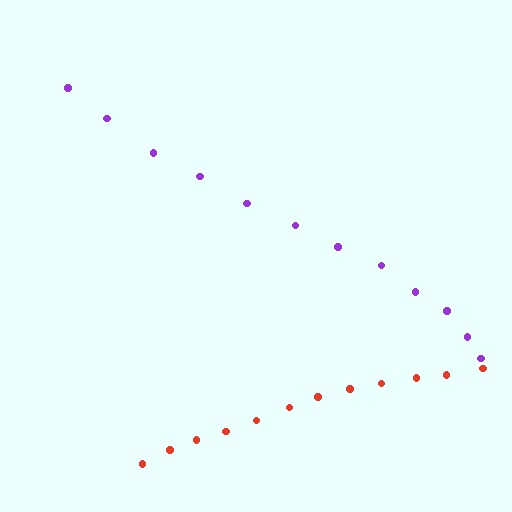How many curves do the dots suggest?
There are 2 distinct paths.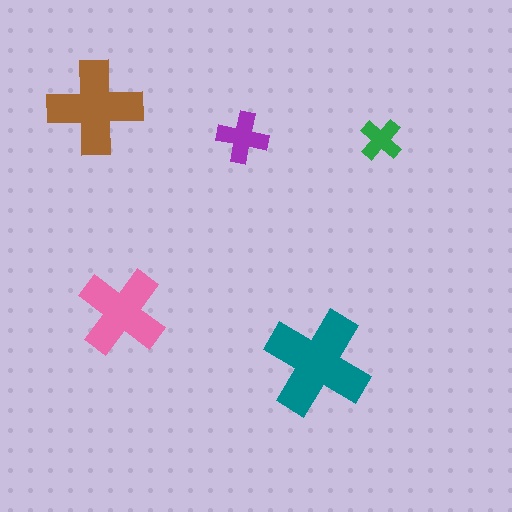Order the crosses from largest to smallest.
the teal one, the brown one, the pink one, the purple one, the green one.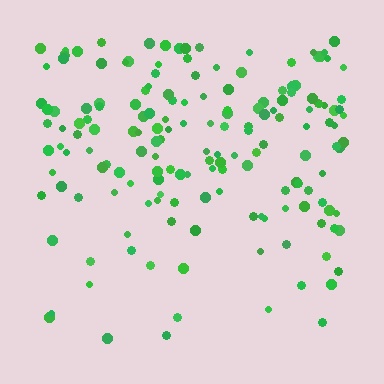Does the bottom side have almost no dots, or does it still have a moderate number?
Still a moderate number, just noticeably fewer than the top.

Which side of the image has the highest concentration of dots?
The top.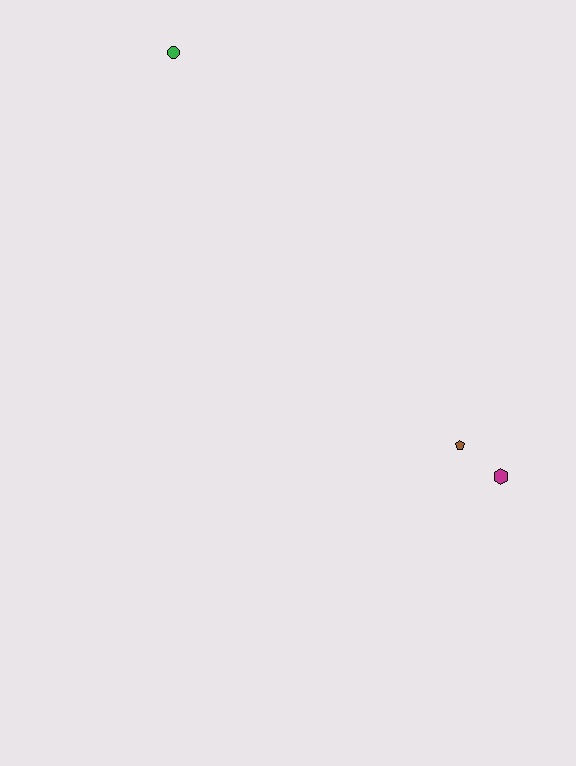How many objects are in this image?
There are 3 objects.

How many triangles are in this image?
There are no triangles.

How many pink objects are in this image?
There are no pink objects.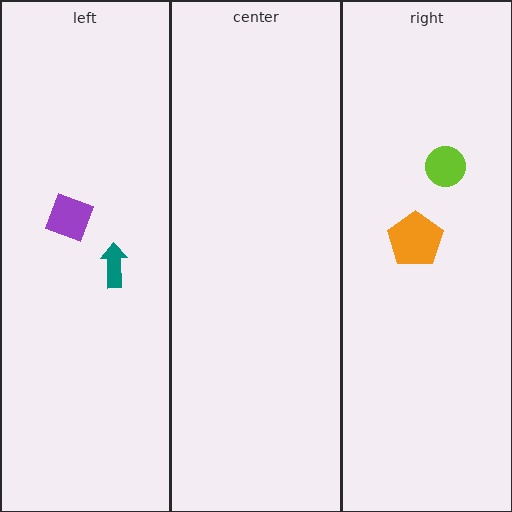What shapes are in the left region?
The purple square, the teal arrow.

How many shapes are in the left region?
2.